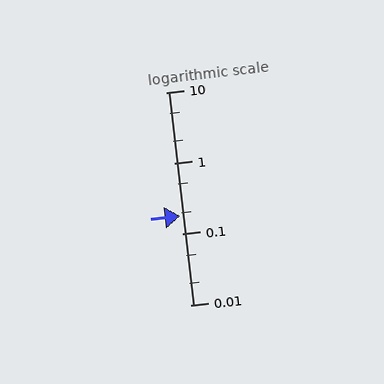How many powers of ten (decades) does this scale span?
The scale spans 3 decades, from 0.01 to 10.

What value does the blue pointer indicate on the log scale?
The pointer indicates approximately 0.18.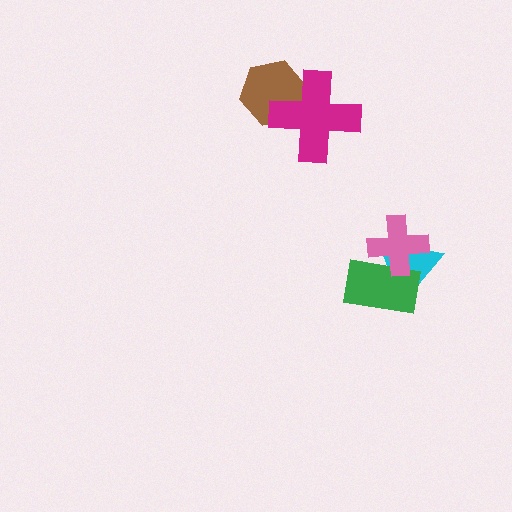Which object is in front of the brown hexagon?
The magenta cross is in front of the brown hexagon.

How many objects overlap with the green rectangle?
2 objects overlap with the green rectangle.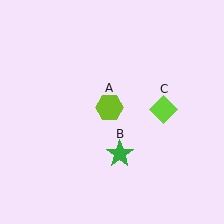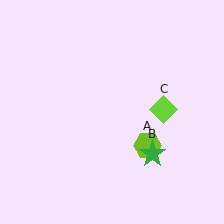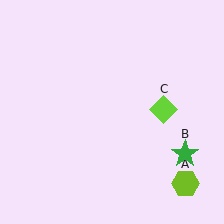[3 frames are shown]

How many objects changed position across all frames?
2 objects changed position: lime hexagon (object A), green star (object B).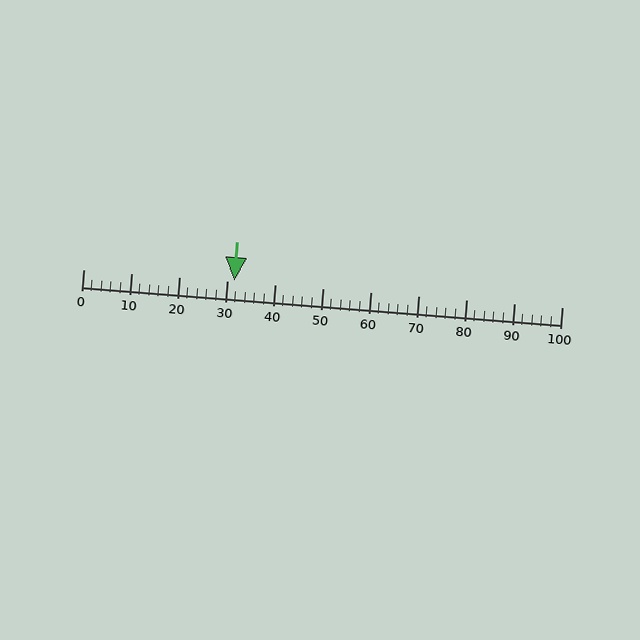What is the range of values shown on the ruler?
The ruler shows values from 0 to 100.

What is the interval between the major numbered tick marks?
The major tick marks are spaced 10 units apart.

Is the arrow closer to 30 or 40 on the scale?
The arrow is closer to 30.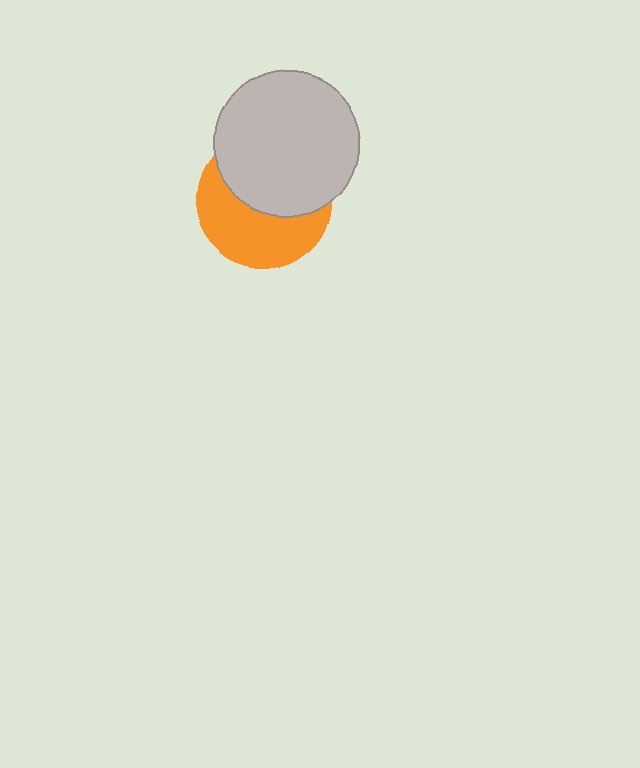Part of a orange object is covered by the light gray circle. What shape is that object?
It is a circle.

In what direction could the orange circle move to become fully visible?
The orange circle could move down. That would shift it out from behind the light gray circle entirely.